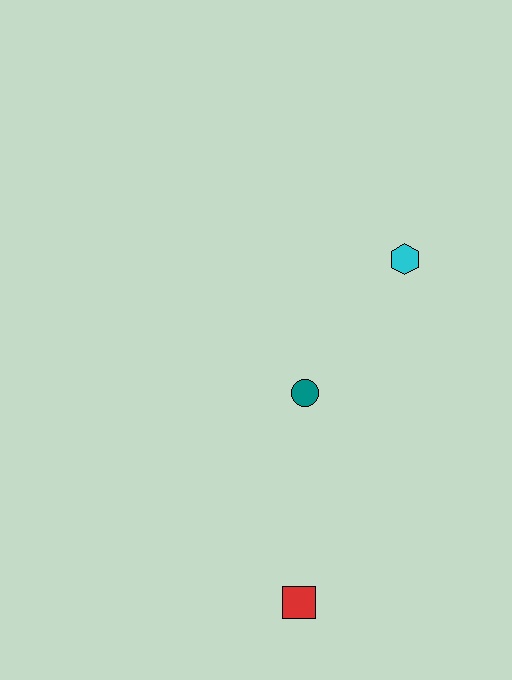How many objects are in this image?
There are 3 objects.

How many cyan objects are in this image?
There is 1 cyan object.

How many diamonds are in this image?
There are no diamonds.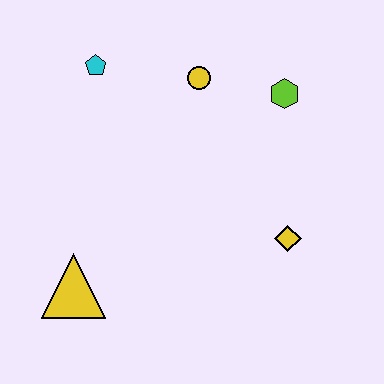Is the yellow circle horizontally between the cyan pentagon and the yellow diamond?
Yes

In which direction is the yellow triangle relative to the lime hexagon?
The yellow triangle is to the left of the lime hexagon.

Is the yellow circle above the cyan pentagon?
No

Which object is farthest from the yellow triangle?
The lime hexagon is farthest from the yellow triangle.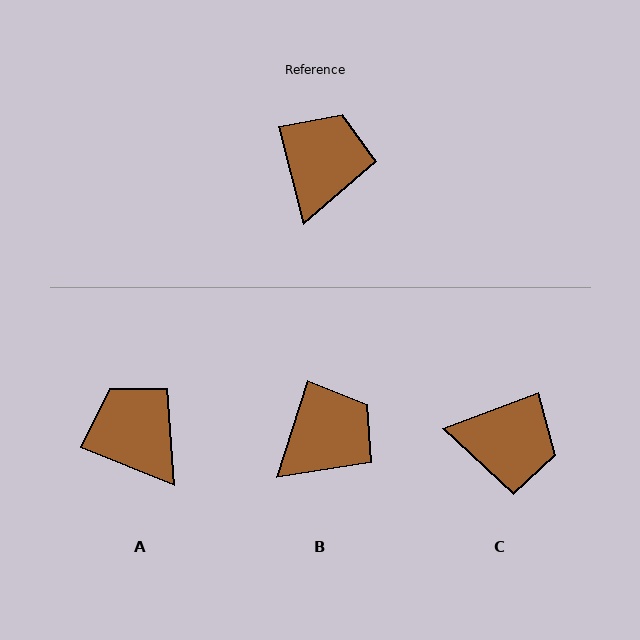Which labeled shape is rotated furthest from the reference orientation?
C, about 84 degrees away.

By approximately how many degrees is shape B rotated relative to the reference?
Approximately 32 degrees clockwise.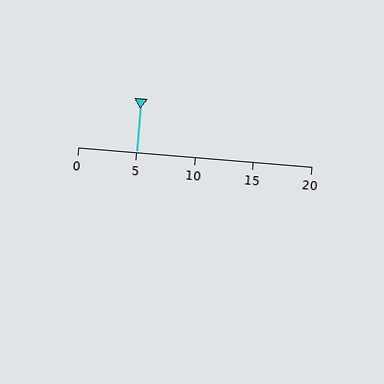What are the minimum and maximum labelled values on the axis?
The axis runs from 0 to 20.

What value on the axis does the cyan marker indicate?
The marker indicates approximately 5.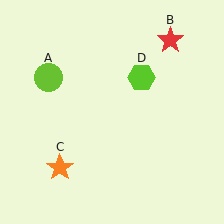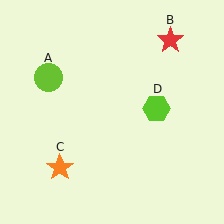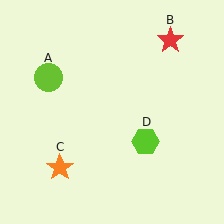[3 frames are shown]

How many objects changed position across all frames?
1 object changed position: lime hexagon (object D).